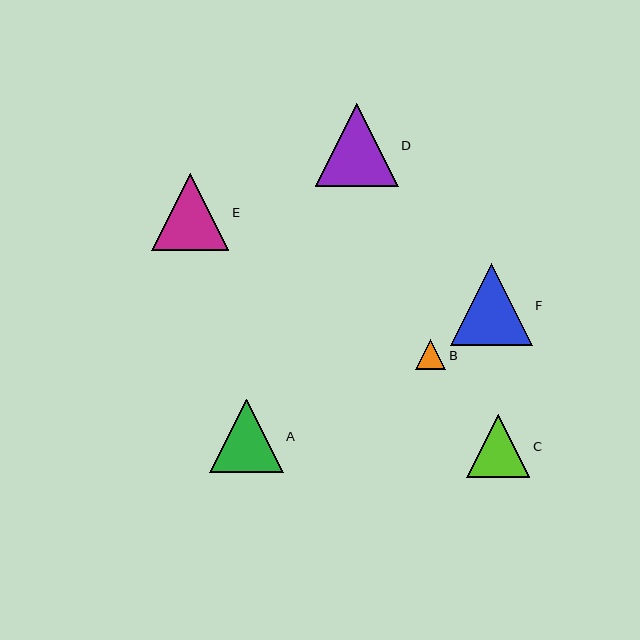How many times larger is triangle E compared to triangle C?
Triangle E is approximately 1.2 times the size of triangle C.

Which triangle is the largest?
Triangle D is the largest with a size of approximately 83 pixels.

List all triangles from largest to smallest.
From largest to smallest: D, F, E, A, C, B.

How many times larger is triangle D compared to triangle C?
Triangle D is approximately 1.3 times the size of triangle C.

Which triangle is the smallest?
Triangle B is the smallest with a size of approximately 30 pixels.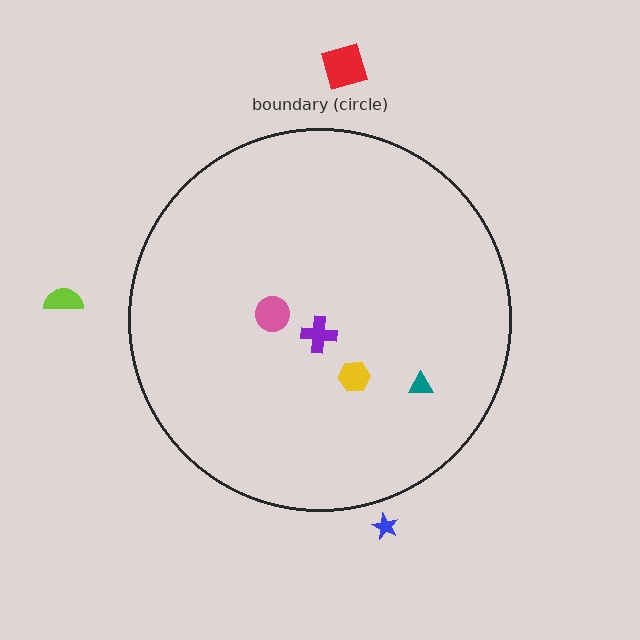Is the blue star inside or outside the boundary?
Outside.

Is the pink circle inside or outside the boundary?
Inside.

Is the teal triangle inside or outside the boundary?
Inside.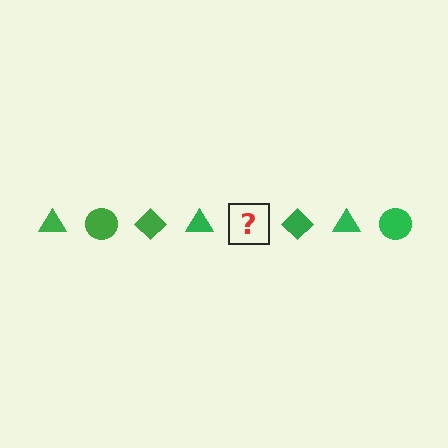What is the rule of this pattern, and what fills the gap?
The rule is that the pattern cycles through triangle, circle, diamond shapes in green. The gap should be filled with a green circle.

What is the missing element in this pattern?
The missing element is a green circle.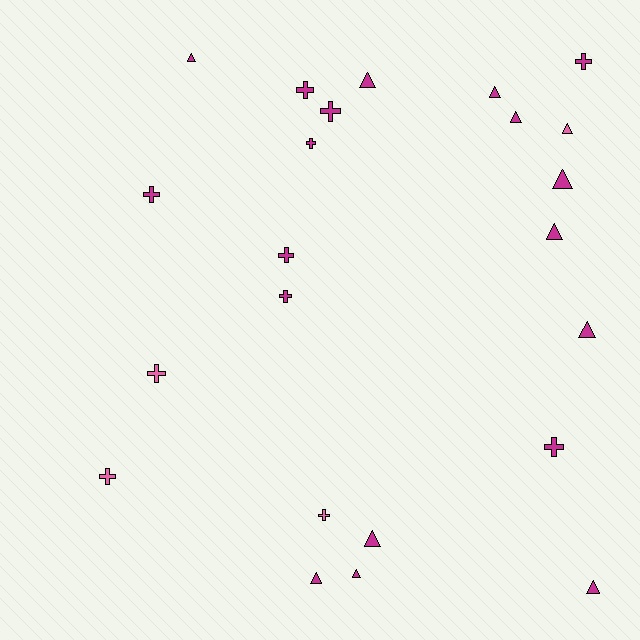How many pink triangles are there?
There is 1 pink triangle.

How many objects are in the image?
There are 23 objects.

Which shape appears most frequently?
Triangle, with 12 objects.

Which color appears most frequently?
Magenta, with 19 objects.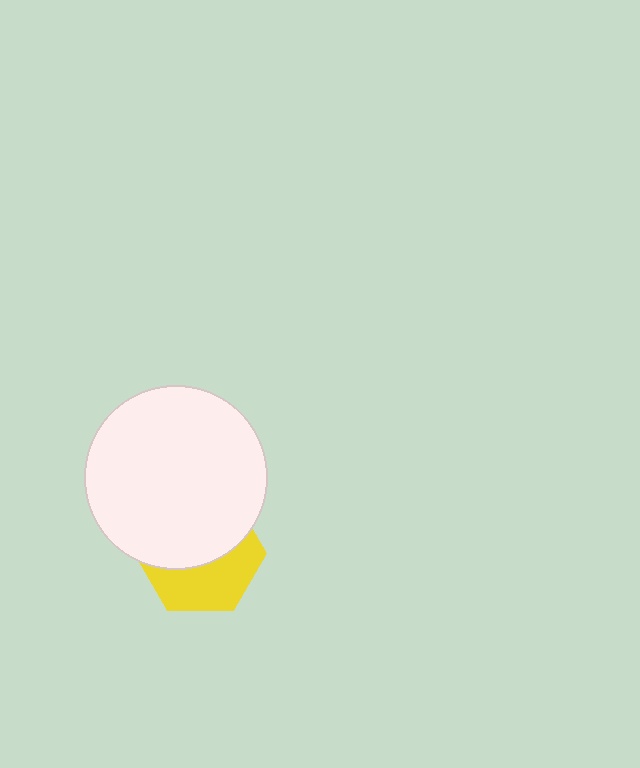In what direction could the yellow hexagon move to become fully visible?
The yellow hexagon could move down. That would shift it out from behind the white circle entirely.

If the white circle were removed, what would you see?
You would see the complete yellow hexagon.